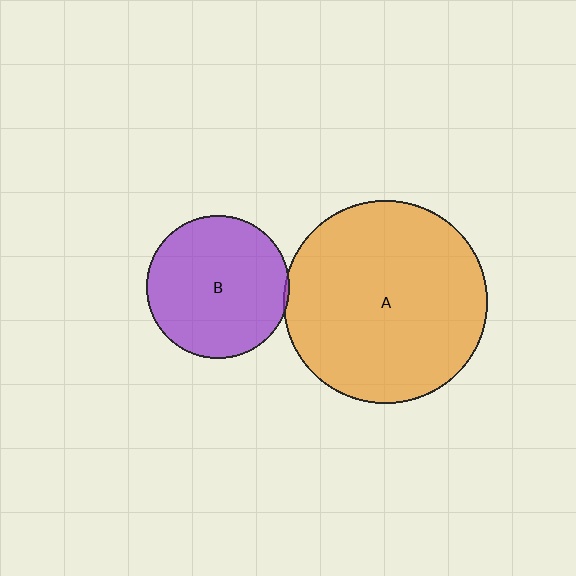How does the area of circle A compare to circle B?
Approximately 2.0 times.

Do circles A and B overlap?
Yes.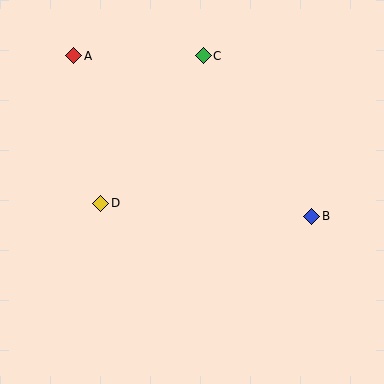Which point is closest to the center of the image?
Point D at (101, 203) is closest to the center.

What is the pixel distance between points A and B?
The distance between A and B is 287 pixels.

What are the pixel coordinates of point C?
Point C is at (203, 56).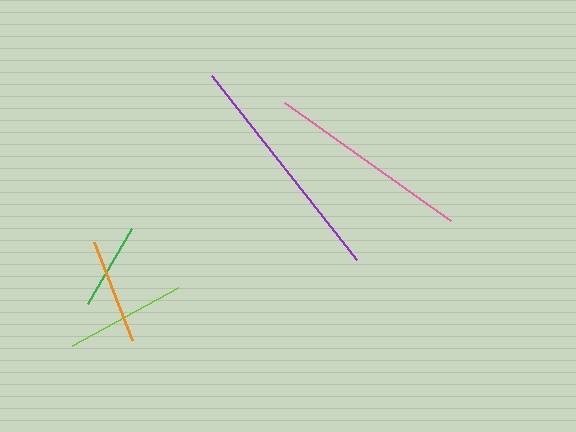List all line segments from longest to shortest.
From longest to shortest: purple, pink, lime, orange, green.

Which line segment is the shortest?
The green line is the shortest at approximately 87 pixels.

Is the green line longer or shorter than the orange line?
The orange line is longer than the green line.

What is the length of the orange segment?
The orange segment is approximately 105 pixels long.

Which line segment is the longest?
The purple line is the longest at approximately 234 pixels.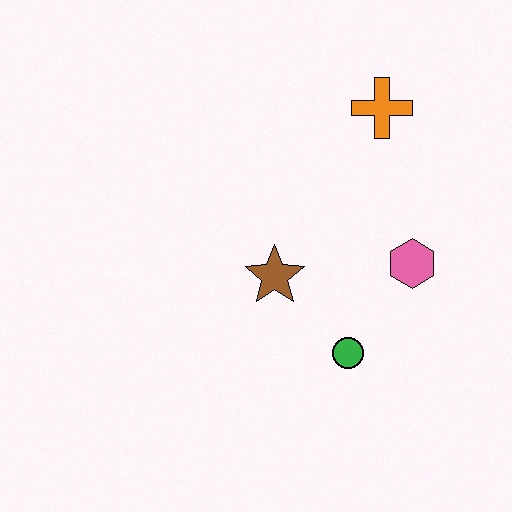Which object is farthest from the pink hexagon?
The orange cross is farthest from the pink hexagon.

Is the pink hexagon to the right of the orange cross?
Yes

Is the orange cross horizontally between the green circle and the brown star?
No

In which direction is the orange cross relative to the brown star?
The orange cross is above the brown star.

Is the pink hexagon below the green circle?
No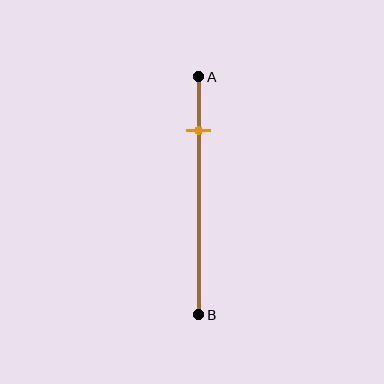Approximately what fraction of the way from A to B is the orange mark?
The orange mark is approximately 25% of the way from A to B.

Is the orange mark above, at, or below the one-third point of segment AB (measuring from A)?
The orange mark is above the one-third point of segment AB.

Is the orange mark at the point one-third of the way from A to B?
No, the mark is at about 25% from A, not at the 33% one-third point.